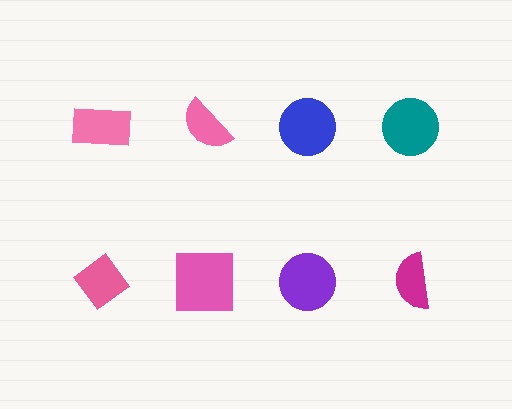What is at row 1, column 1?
A pink rectangle.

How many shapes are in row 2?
4 shapes.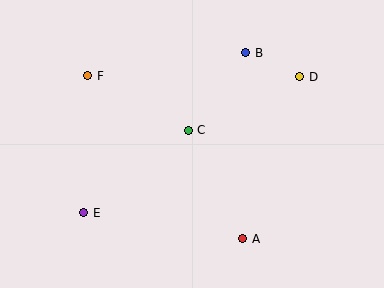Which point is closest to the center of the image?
Point C at (188, 130) is closest to the center.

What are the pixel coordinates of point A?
Point A is at (243, 239).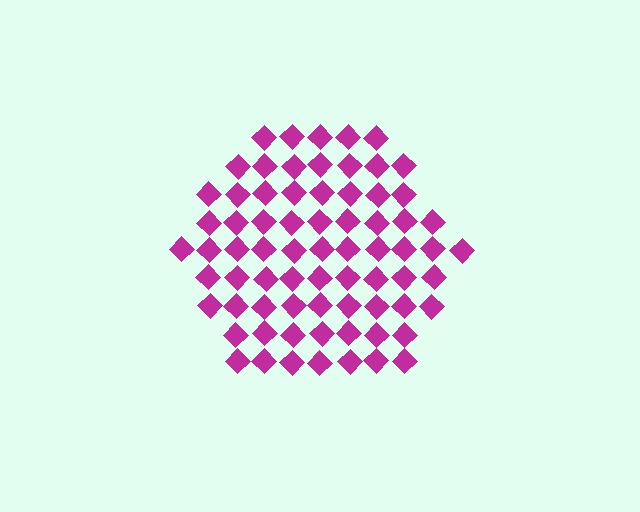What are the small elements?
The small elements are diamonds.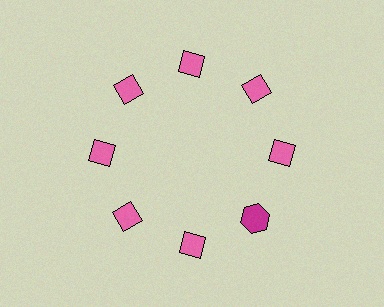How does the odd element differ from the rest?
It differs in both color (magenta instead of pink) and shape (hexagon instead of diamond).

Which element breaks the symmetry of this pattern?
The magenta hexagon at roughly the 4 o'clock position breaks the symmetry. All other shapes are pink diamonds.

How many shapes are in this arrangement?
There are 8 shapes arranged in a ring pattern.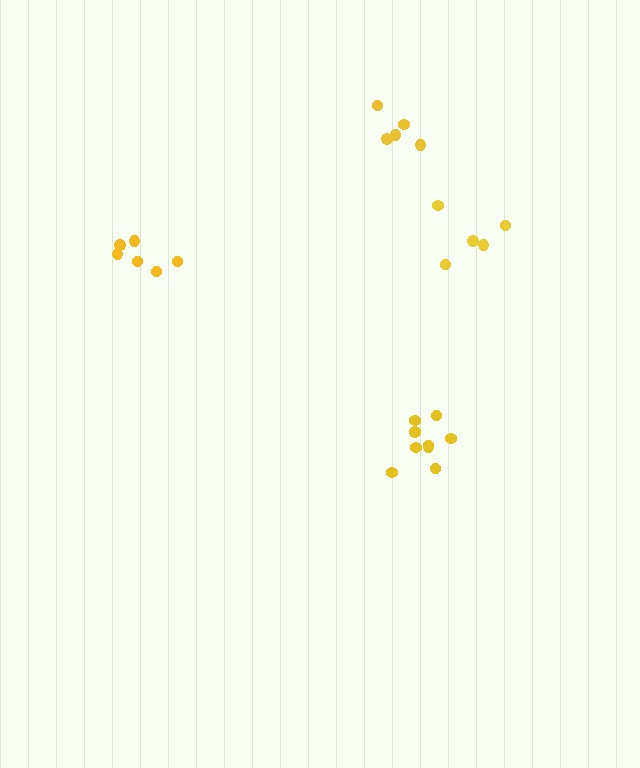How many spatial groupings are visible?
There are 4 spatial groupings.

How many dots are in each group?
Group 1: 9 dots, Group 2: 5 dots, Group 3: 6 dots, Group 4: 5 dots (25 total).